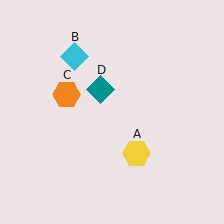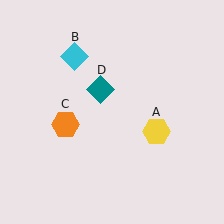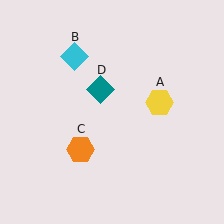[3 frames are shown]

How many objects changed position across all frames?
2 objects changed position: yellow hexagon (object A), orange hexagon (object C).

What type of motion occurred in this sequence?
The yellow hexagon (object A), orange hexagon (object C) rotated counterclockwise around the center of the scene.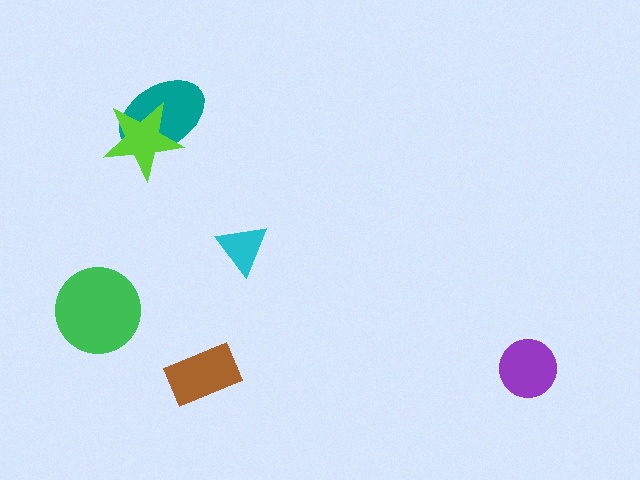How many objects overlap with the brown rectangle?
0 objects overlap with the brown rectangle.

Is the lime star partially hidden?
No, no other shape covers it.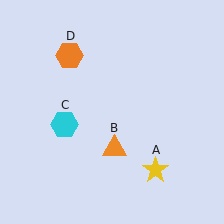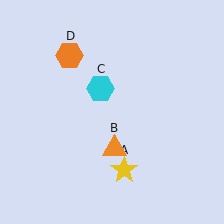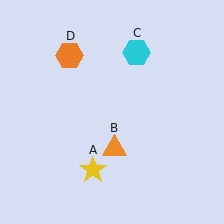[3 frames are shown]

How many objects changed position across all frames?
2 objects changed position: yellow star (object A), cyan hexagon (object C).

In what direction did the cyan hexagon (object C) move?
The cyan hexagon (object C) moved up and to the right.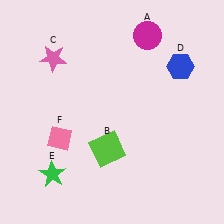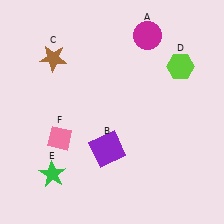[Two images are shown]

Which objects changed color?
B changed from lime to purple. C changed from pink to brown. D changed from blue to lime.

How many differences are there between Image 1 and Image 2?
There are 3 differences between the two images.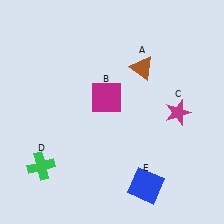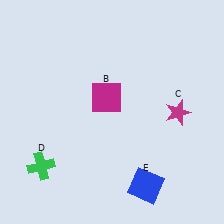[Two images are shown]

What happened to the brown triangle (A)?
The brown triangle (A) was removed in Image 2. It was in the top-right area of Image 1.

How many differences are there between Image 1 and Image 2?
There is 1 difference between the two images.